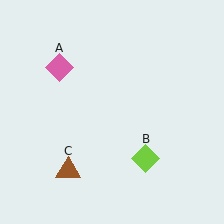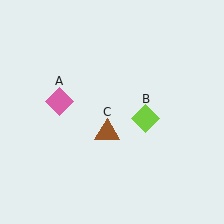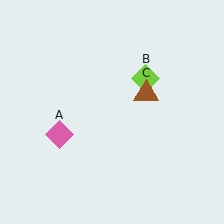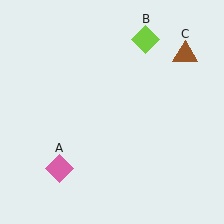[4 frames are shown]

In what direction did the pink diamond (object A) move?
The pink diamond (object A) moved down.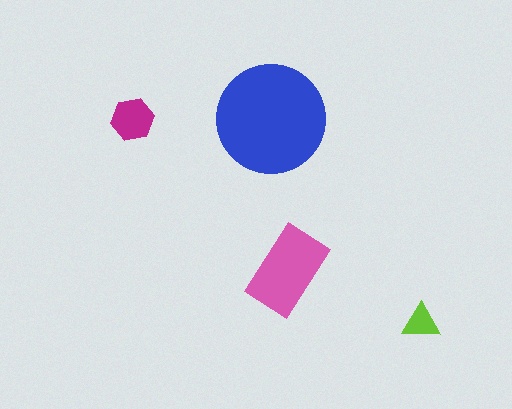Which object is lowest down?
The lime triangle is bottommost.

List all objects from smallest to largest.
The lime triangle, the magenta hexagon, the pink rectangle, the blue circle.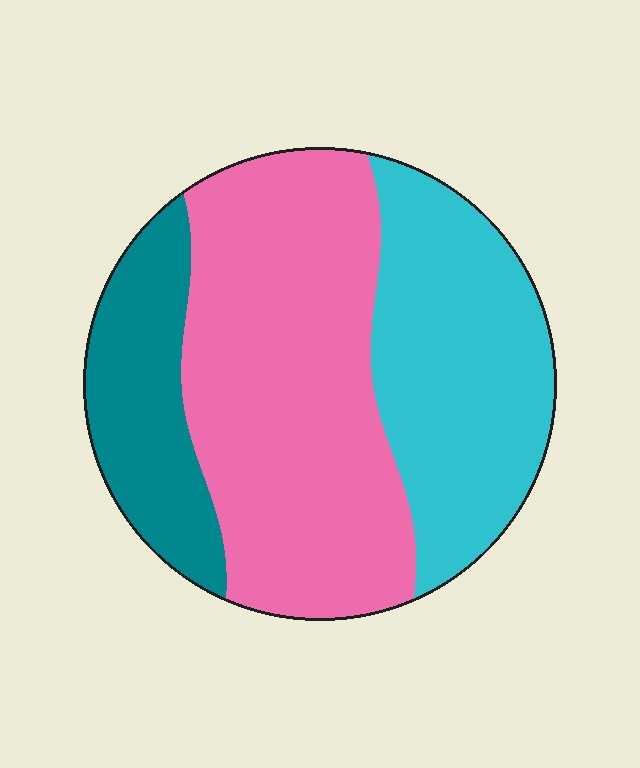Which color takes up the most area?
Pink, at roughly 50%.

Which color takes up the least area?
Teal, at roughly 20%.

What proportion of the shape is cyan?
Cyan takes up about one third (1/3) of the shape.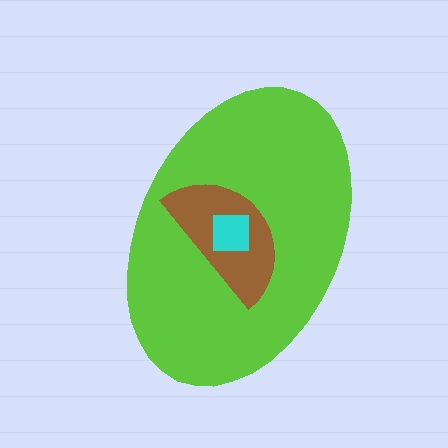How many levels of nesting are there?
3.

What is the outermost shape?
The lime ellipse.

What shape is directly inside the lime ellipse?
The brown semicircle.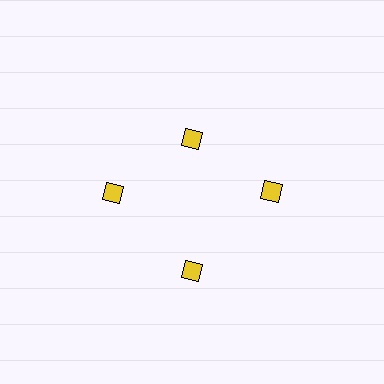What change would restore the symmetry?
The symmetry would be restored by moving it outward, back onto the ring so that all 4 diamonds sit at equal angles and equal distance from the center.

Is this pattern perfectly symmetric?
No. The 4 yellow diamonds are arranged in a ring, but one element near the 12 o'clock position is pulled inward toward the center, breaking the 4-fold rotational symmetry.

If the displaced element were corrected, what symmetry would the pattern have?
It would have 4-fold rotational symmetry — the pattern would map onto itself every 90 degrees.